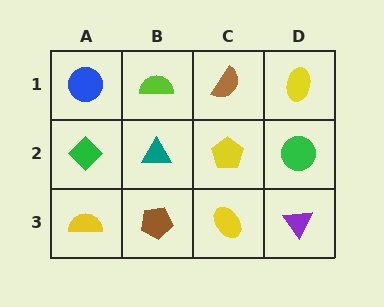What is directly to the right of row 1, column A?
A lime semicircle.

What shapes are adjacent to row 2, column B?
A lime semicircle (row 1, column B), a brown pentagon (row 3, column B), a green diamond (row 2, column A), a yellow pentagon (row 2, column C).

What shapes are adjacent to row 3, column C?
A yellow pentagon (row 2, column C), a brown pentagon (row 3, column B), a purple triangle (row 3, column D).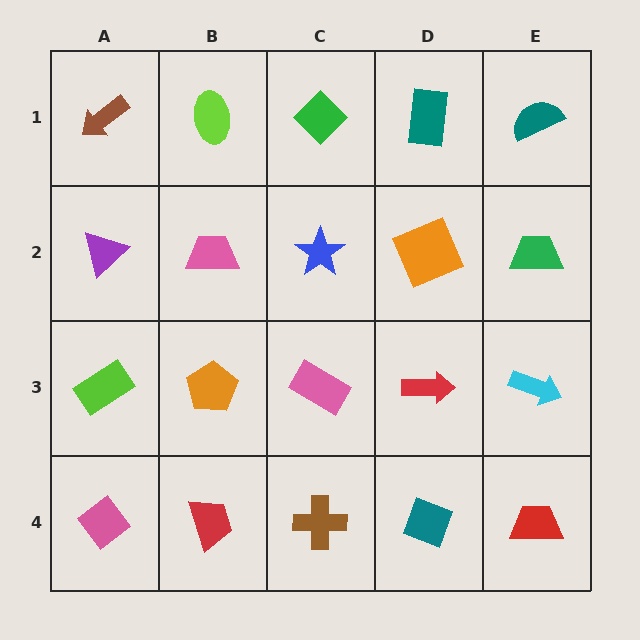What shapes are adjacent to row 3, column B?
A pink trapezoid (row 2, column B), a red trapezoid (row 4, column B), a lime rectangle (row 3, column A), a pink rectangle (row 3, column C).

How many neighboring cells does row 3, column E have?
3.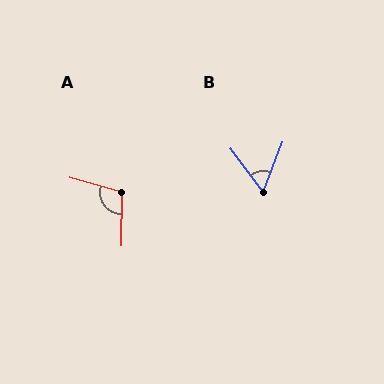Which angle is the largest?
A, at approximately 105 degrees.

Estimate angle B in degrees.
Approximately 58 degrees.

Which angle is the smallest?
B, at approximately 58 degrees.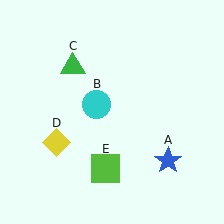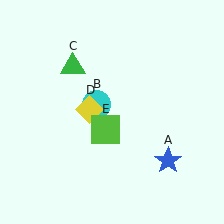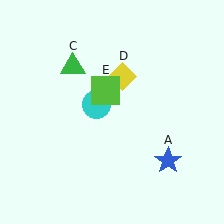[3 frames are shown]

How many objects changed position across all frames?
2 objects changed position: yellow diamond (object D), lime square (object E).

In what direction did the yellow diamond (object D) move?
The yellow diamond (object D) moved up and to the right.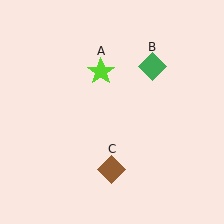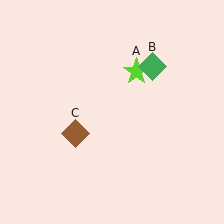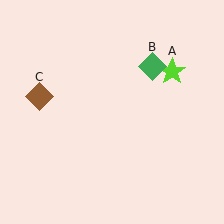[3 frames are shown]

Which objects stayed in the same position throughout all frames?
Green diamond (object B) remained stationary.